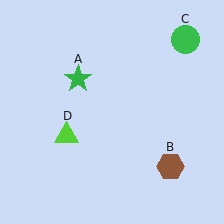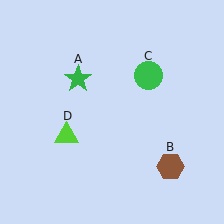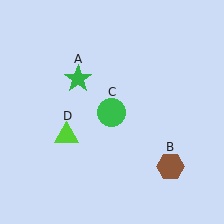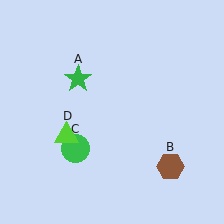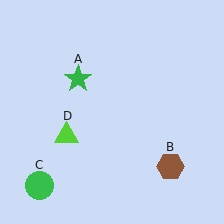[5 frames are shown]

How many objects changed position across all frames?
1 object changed position: green circle (object C).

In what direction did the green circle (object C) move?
The green circle (object C) moved down and to the left.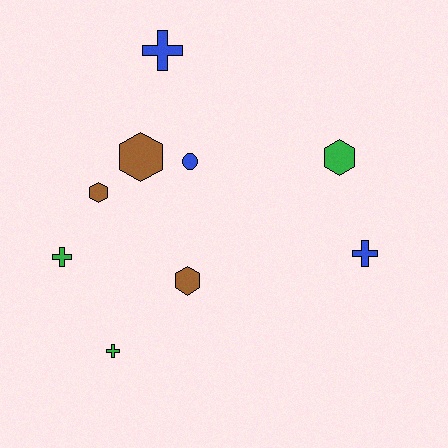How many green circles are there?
There are no green circles.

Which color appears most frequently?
Green, with 3 objects.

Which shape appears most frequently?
Cross, with 4 objects.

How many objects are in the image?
There are 9 objects.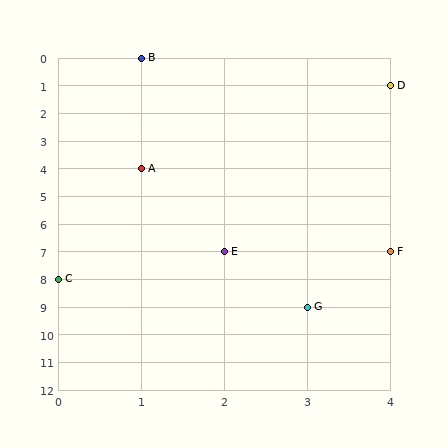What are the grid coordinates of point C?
Point C is at grid coordinates (0, 8).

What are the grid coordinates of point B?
Point B is at grid coordinates (1, 0).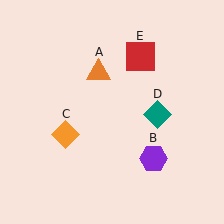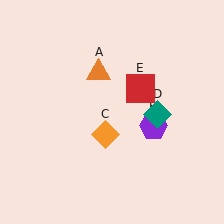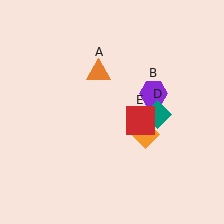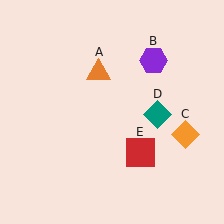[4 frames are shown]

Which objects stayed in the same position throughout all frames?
Orange triangle (object A) and teal diamond (object D) remained stationary.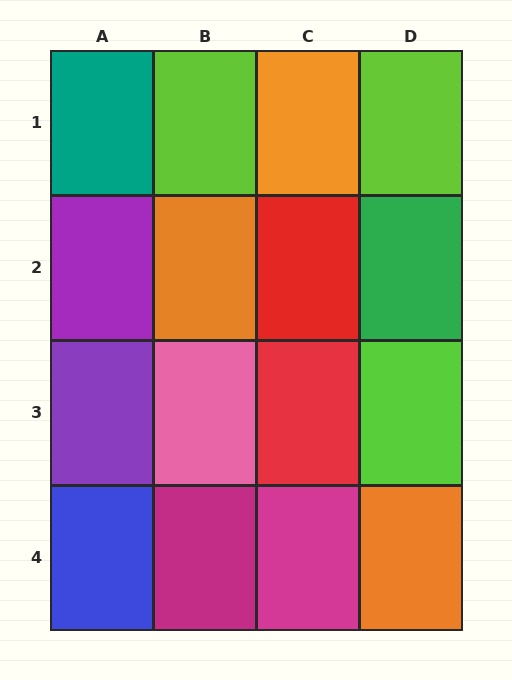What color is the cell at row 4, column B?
Magenta.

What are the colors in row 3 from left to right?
Purple, pink, red, lime.